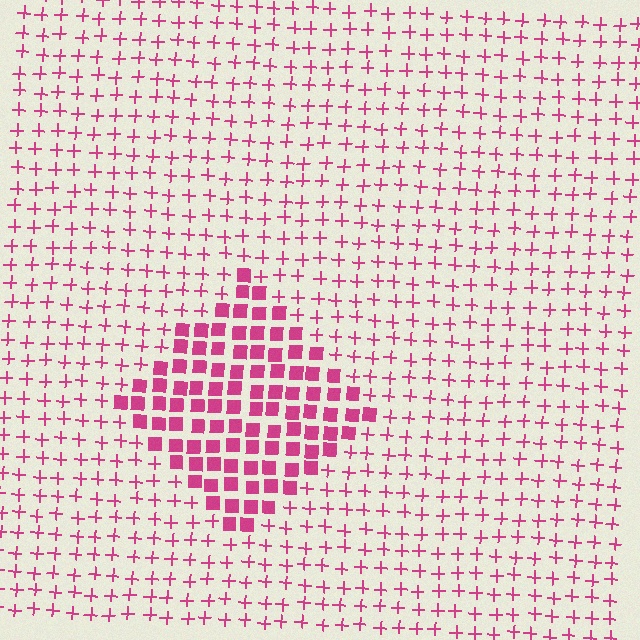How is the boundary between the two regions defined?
The boundary is defined by a change in element shape: squares inside vs. plus signs outside. All elements share the same color and spacing.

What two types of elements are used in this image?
The image uses squares inside the diamond region and plus signs outside it.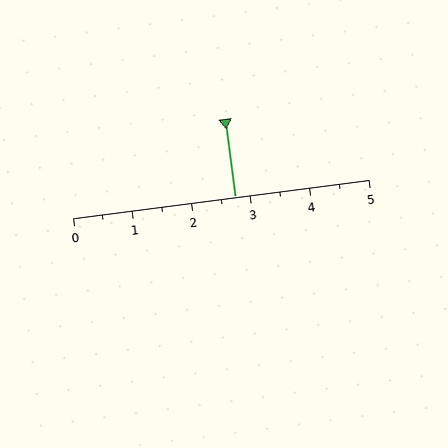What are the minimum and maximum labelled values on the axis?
The axis runs from 0 to 5.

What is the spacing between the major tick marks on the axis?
The major ticks are spaced 1 apart.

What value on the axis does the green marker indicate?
The marker indicates approximately 2.8.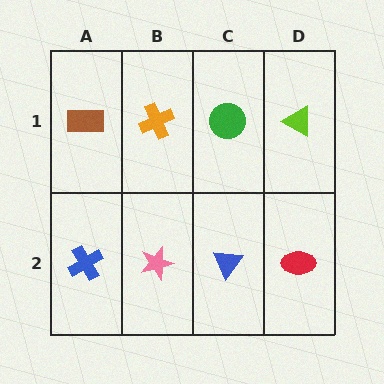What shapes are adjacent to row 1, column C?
A blue triangle (row 2, column C), an orange cross (row 1, column B), a lime triangle (row 1, column D).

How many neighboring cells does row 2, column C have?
3.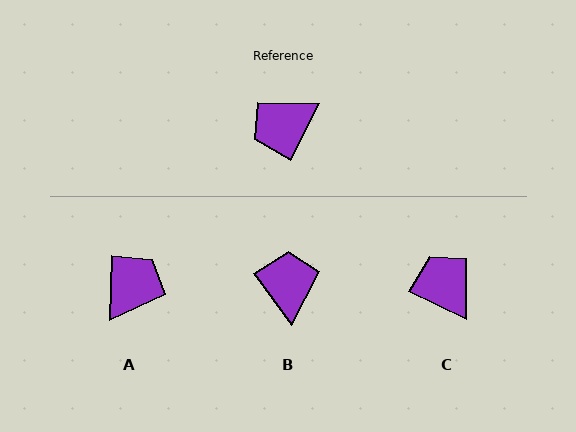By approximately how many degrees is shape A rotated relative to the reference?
Approximately 155 degrees clockwise.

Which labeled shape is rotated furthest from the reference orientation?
A, about 155 degrees away.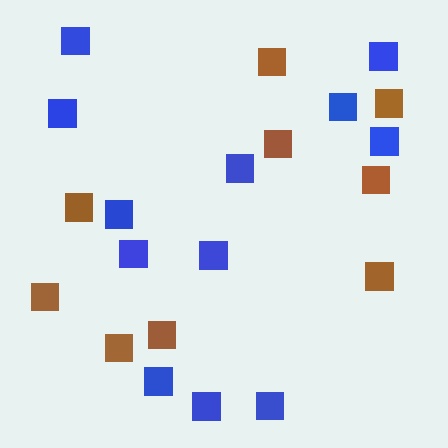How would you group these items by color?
There are 2 groups: one group of brown squares (9) and one group of blue squares (12).